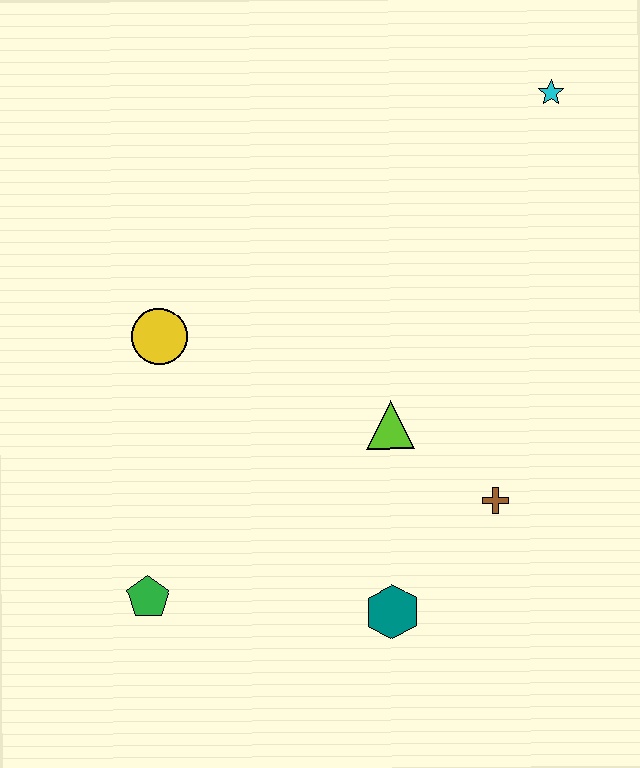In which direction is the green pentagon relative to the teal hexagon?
The green pentagon is to the left of the teal hexagon.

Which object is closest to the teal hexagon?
The brown cross is closest to the teal hexagon.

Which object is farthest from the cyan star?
The green pentagon is farthest from the cyan star.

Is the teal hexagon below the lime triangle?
Yes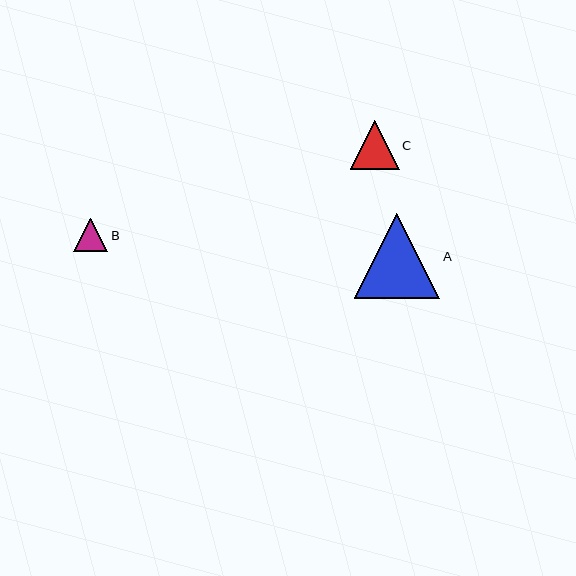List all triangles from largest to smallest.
From largest to smallest: A, C, B.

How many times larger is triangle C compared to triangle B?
Triangle C is approximately 1.4 times the size of triangle B.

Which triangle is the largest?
Triangle A is the largest with a size of approximately 85 pixels.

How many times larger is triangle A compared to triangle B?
Triangle A is approximately 2.5 times the size of triangle B.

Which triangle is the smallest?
Triangle B is the smallest with a size of approximately 34 pixels.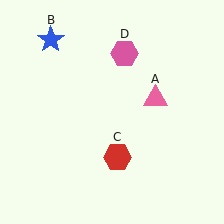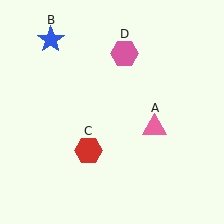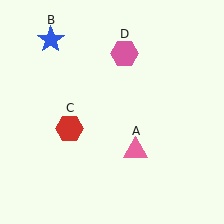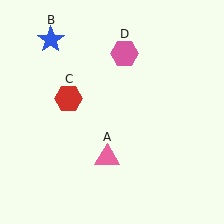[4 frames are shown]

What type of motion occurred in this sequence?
The pink triangle (object A), red hexagon (object C) rotated clockwise around the center of the scene.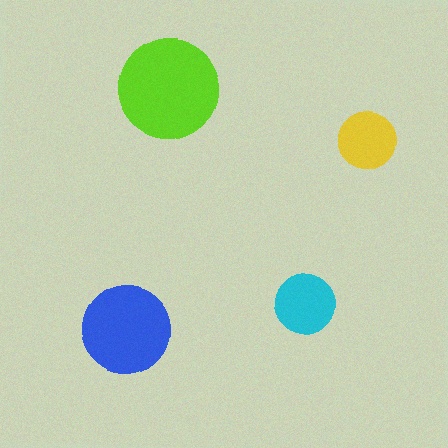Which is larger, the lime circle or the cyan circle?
The lime one.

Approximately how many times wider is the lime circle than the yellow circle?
About 1.5 times wider.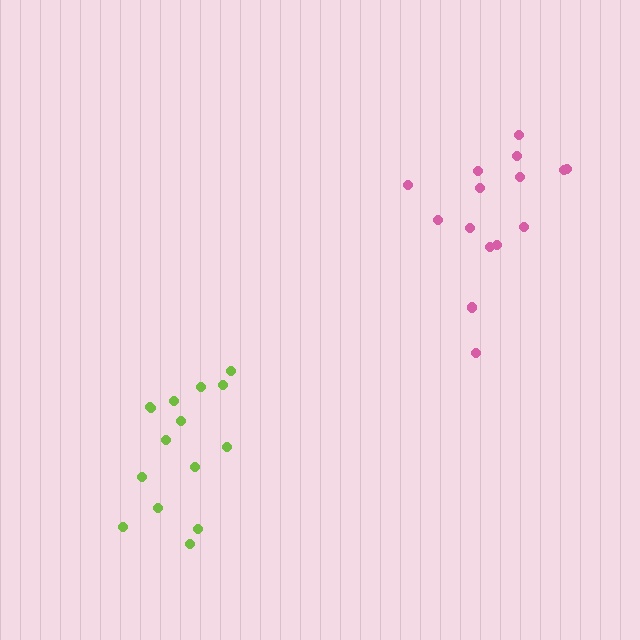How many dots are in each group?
Group 1: 15 dots, Group 2: 15 dots (30 total).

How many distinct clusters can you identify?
There are 2 distinct clusters.